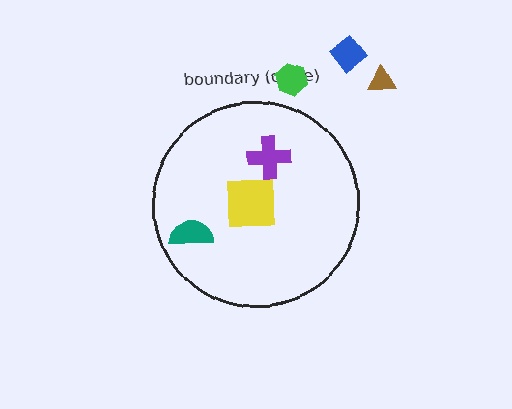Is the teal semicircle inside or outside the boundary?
Inside.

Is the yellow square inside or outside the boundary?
Inside.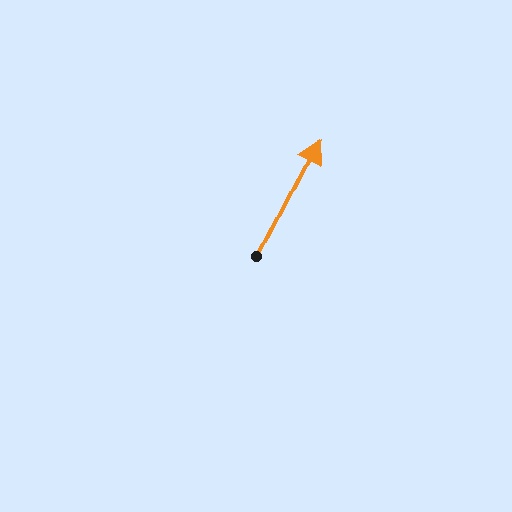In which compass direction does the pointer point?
Northeast.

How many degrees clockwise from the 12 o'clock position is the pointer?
Approximately 27 degrees.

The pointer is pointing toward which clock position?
Roughly 1 o'clock.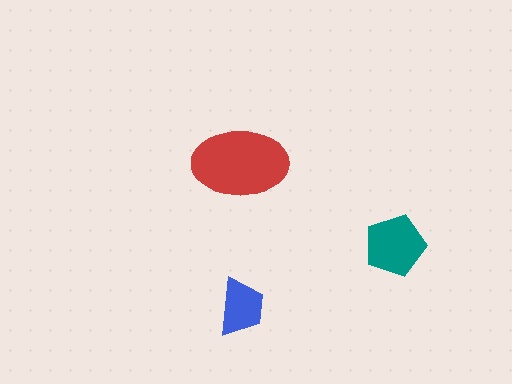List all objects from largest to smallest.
The red ellipse, the teal pentagon, the blue trapezoid.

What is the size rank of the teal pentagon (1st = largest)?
2nd.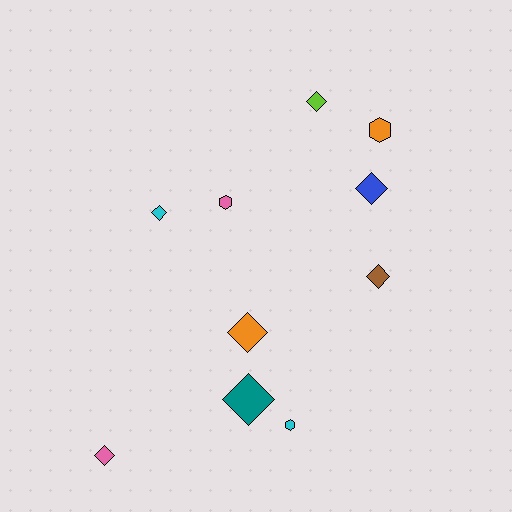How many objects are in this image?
There are 10 objects.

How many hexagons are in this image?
There are 3 hexagons.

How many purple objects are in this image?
There are no purple objects.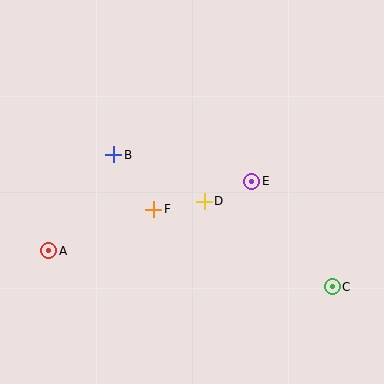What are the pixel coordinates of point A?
Point A is at (49, 251).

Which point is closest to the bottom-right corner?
Point C is closest to the bottom-right corner.